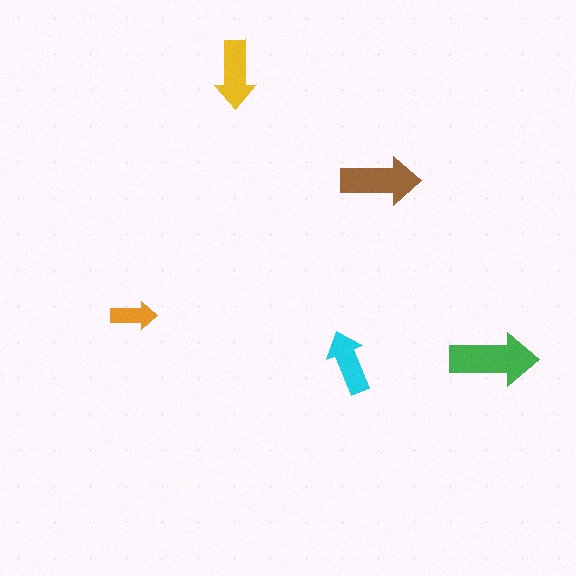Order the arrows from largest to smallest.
the green one, the brown one, the yellow one, the cyan one, the orange one.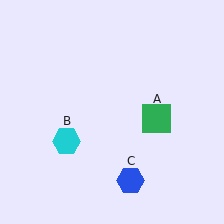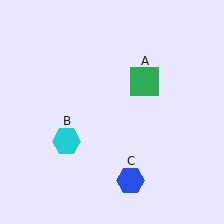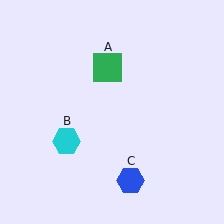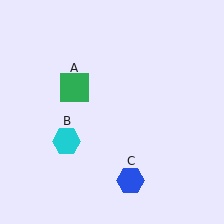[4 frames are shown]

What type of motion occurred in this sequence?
The green square (object A) rotated counterclockwise around the center of the scene.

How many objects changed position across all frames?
1 object changed position: green square (object A).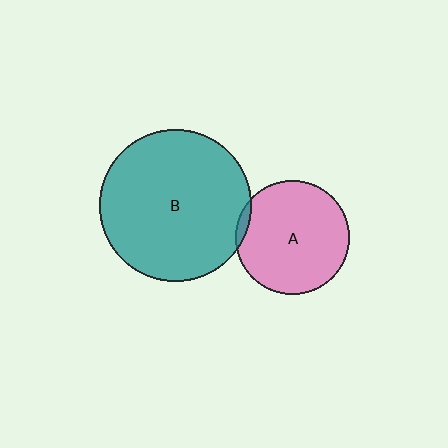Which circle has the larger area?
Circle B (teal).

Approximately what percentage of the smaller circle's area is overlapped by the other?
Approximately 5%.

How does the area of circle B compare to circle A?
Approximately 1.8 times.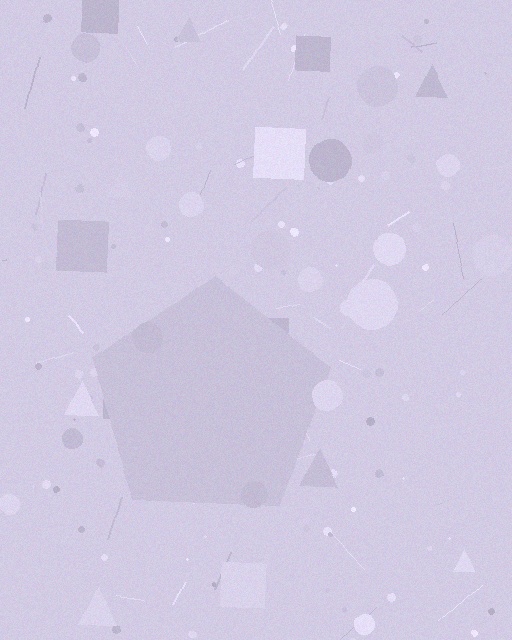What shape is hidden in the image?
A pentagon is hidden in the image.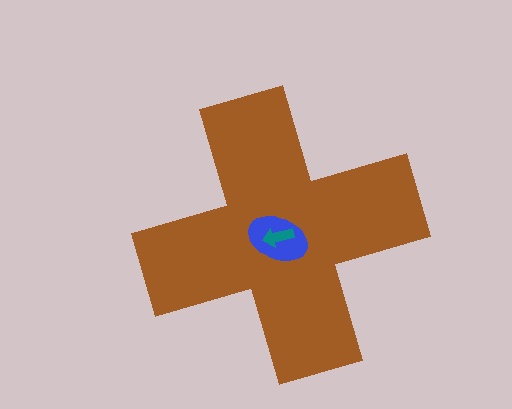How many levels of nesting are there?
3.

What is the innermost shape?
The teal arrow.